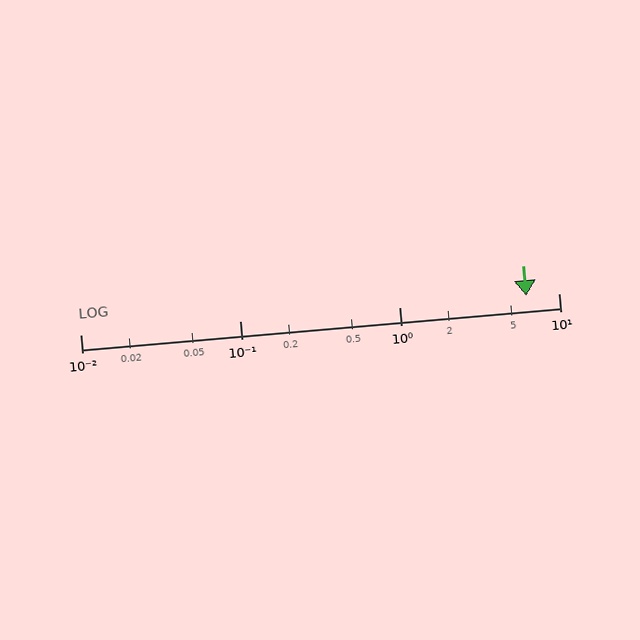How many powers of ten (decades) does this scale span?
The scale spans 3 decades, from 0.01 to 10.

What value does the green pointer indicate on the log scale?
The pointer indicates approximately 6.3.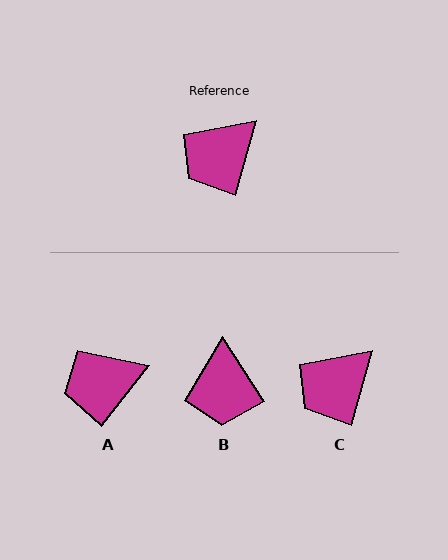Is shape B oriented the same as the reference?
No, it is off by about 49 degrees.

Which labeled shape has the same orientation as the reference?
C.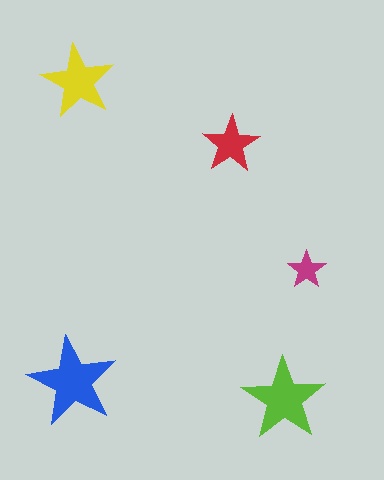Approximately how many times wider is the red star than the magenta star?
About 1.5 times wider.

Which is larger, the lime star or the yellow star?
The lime one.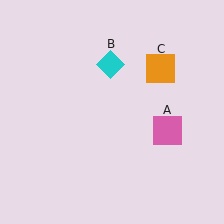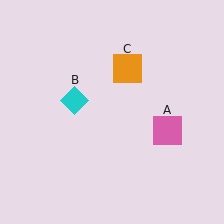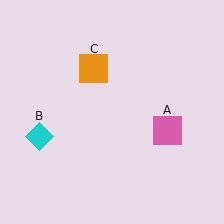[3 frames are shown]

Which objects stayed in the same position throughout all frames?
Pink square (object A) remained stationary.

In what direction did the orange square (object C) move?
The orange square (object C) moved left.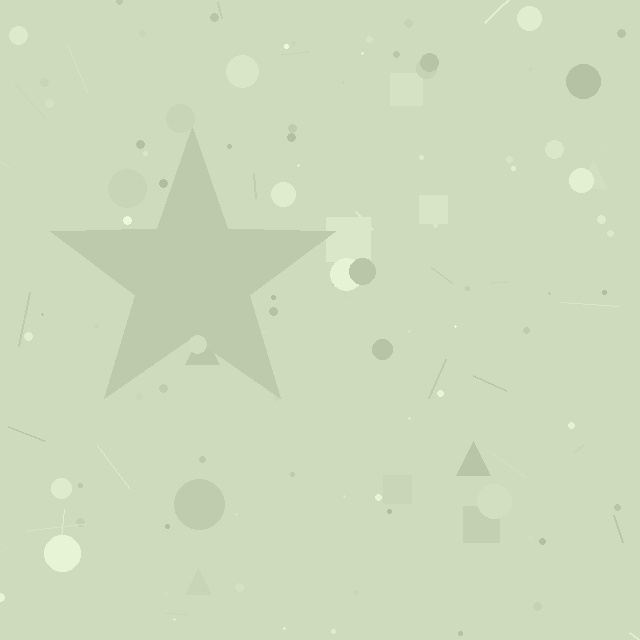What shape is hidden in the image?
A star is hidden in the image.